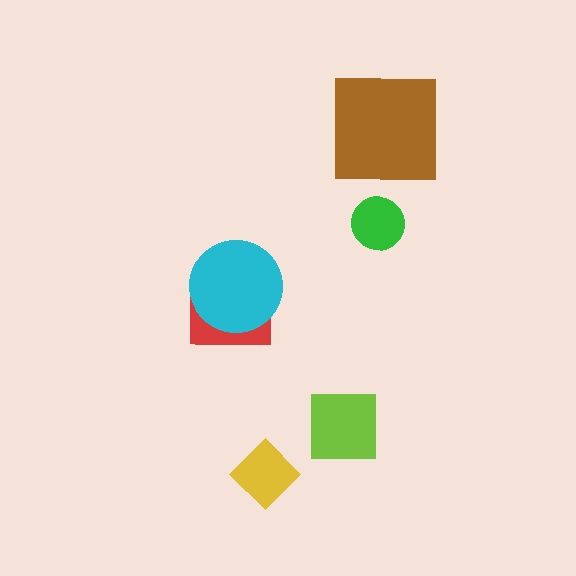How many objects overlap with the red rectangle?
1 object overlaps with the red rectangle.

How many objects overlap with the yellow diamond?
0 objects overlap with the yellow diamond.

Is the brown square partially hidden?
No, no other shape covers it.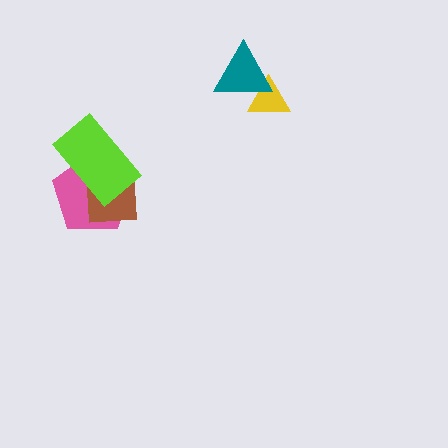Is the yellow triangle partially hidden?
Yes, it is partially covered by another shape.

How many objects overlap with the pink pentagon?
2 objects overlap with the pink pentagon.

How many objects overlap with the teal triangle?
1 object overlaps with the teal triangle.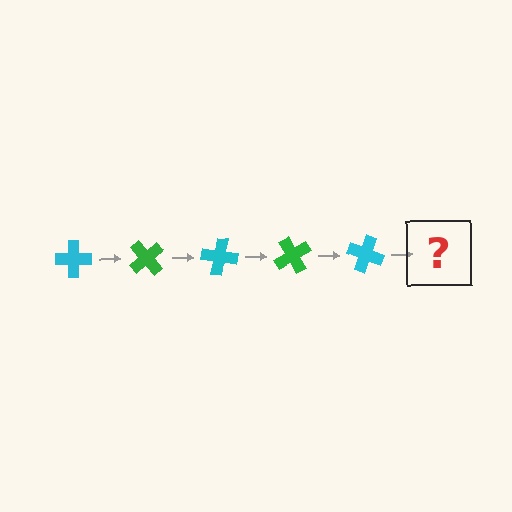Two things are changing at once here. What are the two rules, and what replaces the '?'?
The two rules are that it rotates 50 degrees each step and the color cycles through cyan and green. The '?' should be a green cross, rotated 250 degrees from the start.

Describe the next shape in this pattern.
It should be a green cross, rotated 250 degrees from the start.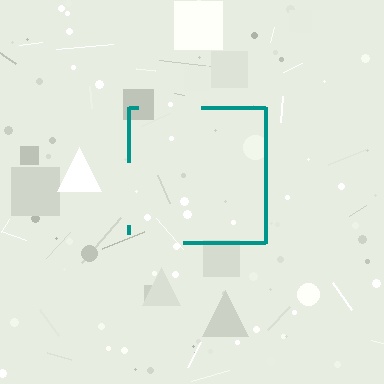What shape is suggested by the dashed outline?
The dashed outline suggests a square.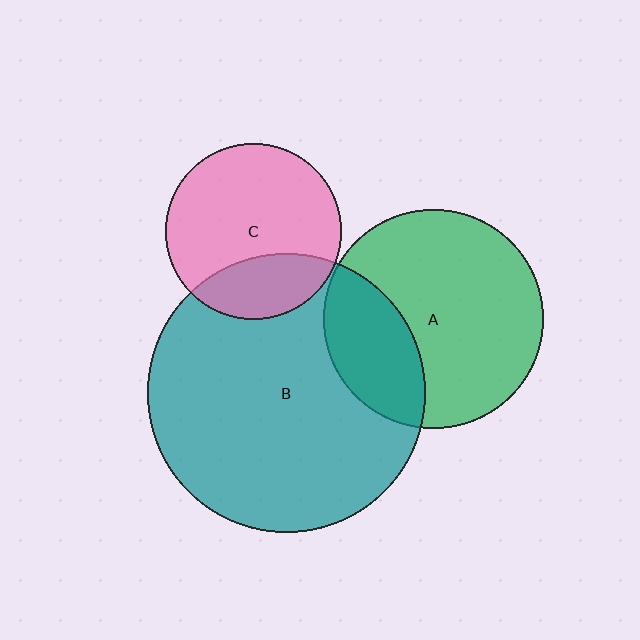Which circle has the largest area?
Circle B (teal).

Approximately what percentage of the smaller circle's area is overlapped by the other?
Approximately 25%.